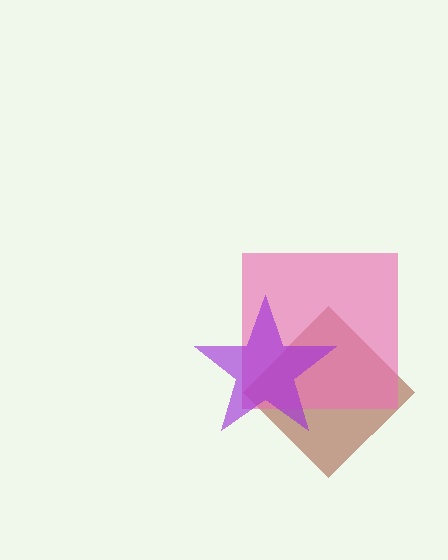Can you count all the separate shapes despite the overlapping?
Yes, there are 3 separate shapes.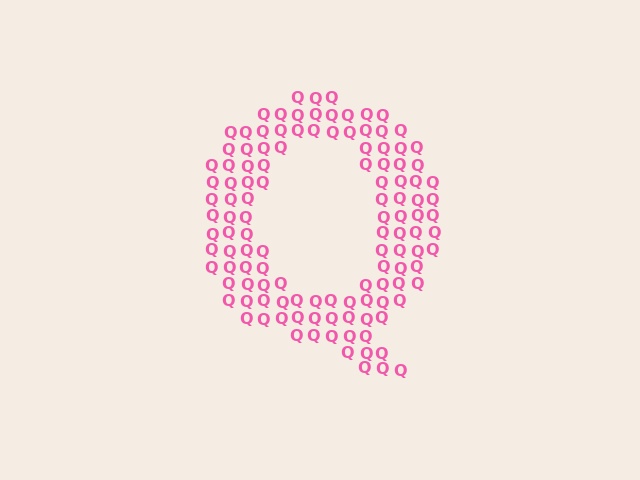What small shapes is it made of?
It is made of small letter Q's.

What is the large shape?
The large shape is the letter Q.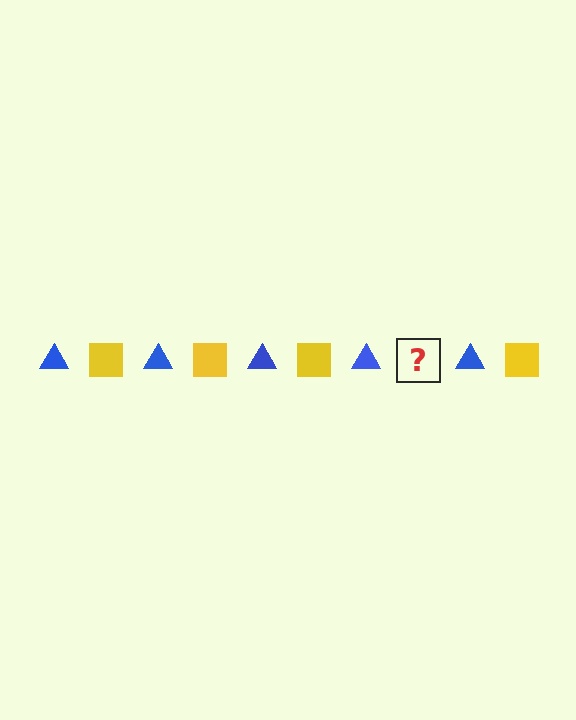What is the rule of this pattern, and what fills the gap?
The rule is that the pattern alternates between blue triangle and yellow square. The gap should be filled with a yellow square.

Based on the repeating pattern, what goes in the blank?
The blank should be a yellow square.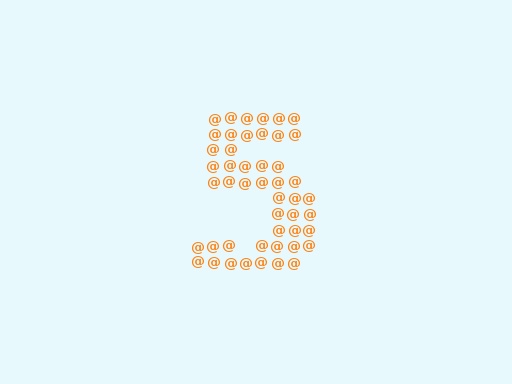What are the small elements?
The small elements are at signs.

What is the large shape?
The large shape is the digit 5.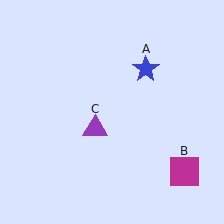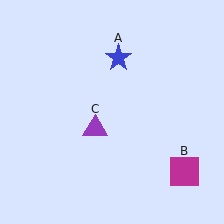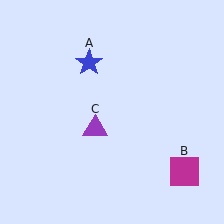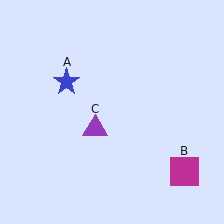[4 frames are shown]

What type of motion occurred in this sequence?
The blue star (object A) rotated counterclockwise around the center of the scene.